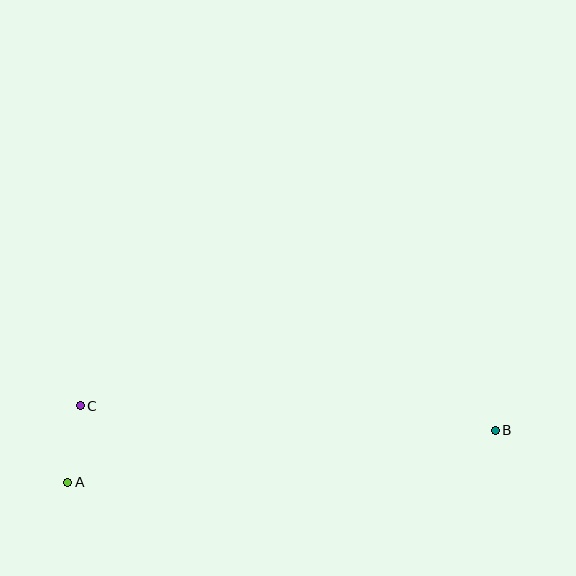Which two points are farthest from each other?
Points A and B are farthest from each other.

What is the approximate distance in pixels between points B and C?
The distance between B and C is approximately 415 pixels.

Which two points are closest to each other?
Points A and C are closest to each other.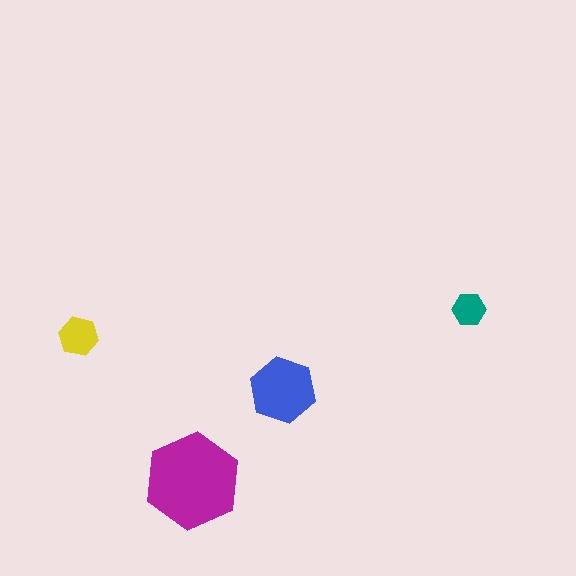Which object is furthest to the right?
The teal hexagon is rightmost.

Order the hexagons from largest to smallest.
the magenta one, the blue one, the yellow one, the teal one.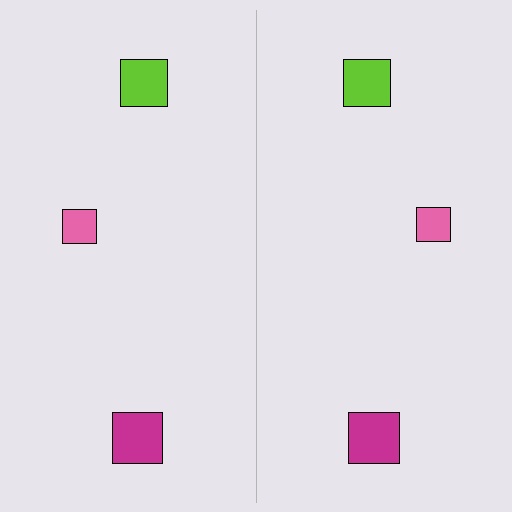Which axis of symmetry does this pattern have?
The pattern has a vertical axis of symmetry running through the center of the image.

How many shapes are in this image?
There are 6 shapes in this image.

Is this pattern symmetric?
Yes, this pattern has bilateral (reflection) symmetry.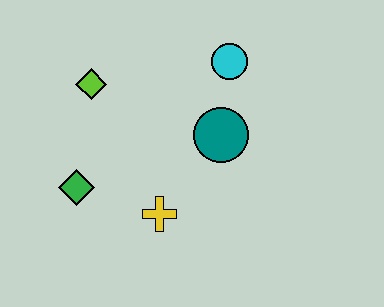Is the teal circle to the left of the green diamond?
No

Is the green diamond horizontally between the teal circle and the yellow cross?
No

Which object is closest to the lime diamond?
The green diamond is closest to the lime diamond.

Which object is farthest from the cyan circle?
The green diamond is farthest from the cyan circle.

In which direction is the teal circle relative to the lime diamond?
The teal circle is to the right of the lime diamond.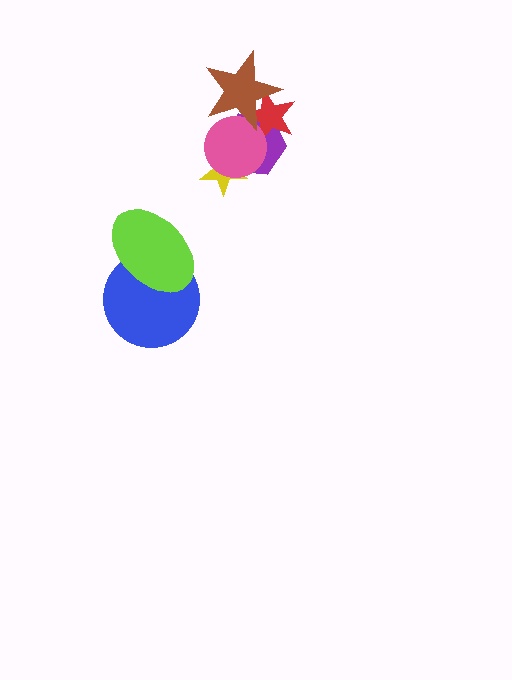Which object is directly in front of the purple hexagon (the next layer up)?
The red star is directly in front of the purple hexagon.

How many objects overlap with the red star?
3 objects overlap with the red star.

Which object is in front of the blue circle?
The lime ellipse is in front of the blue circle.